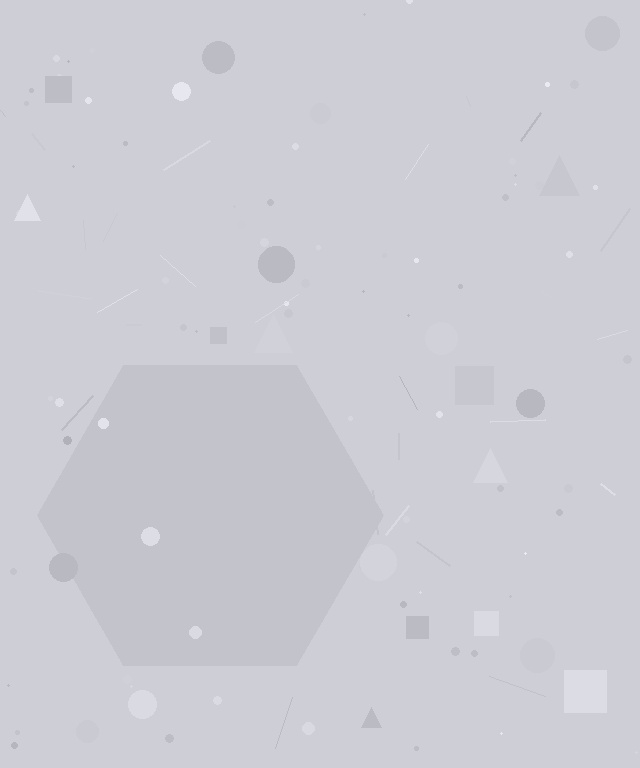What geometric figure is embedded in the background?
A hexagon is embedded in the background.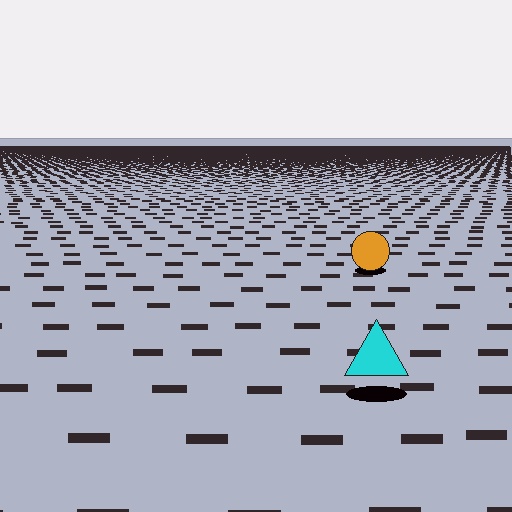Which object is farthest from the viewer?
The orange circle is farthest from the viewer. It appears smaller and the ground texture around it is denser.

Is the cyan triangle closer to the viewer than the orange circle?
Yes. The cyan triangle is closer — you can tell from the texture gradient: the ground texture is coarser near it.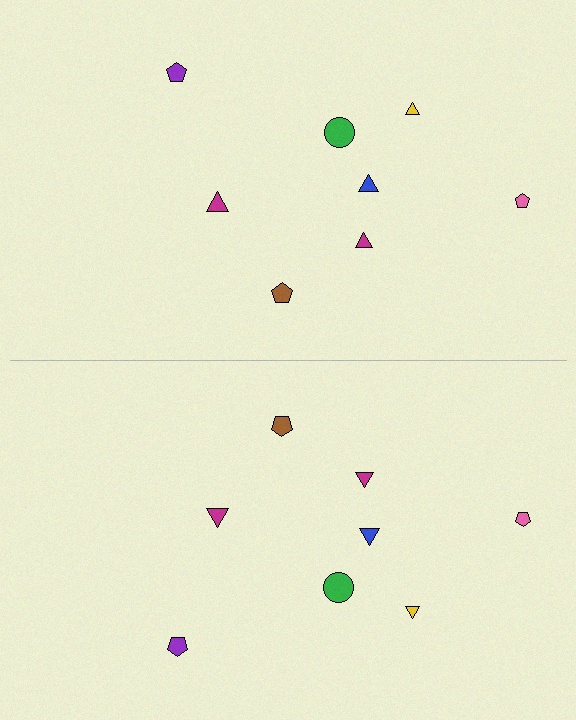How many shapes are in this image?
There are 16 shapes in this image.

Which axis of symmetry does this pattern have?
The pattern has a horizontal axis of symmetry running through the center of the image.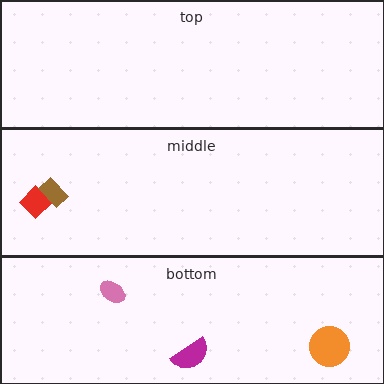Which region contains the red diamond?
The middle region.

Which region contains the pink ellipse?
The bottom region.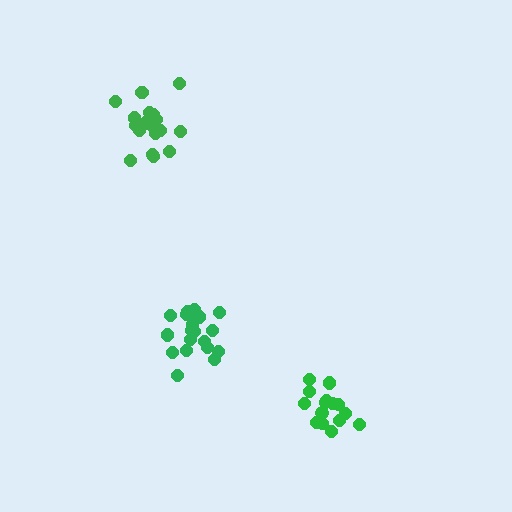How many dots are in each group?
Group 1: 15 dots, Group 2: 21 dots, Group 3: 20 dots (56 total).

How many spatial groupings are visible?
There are 3 spatial groupings.